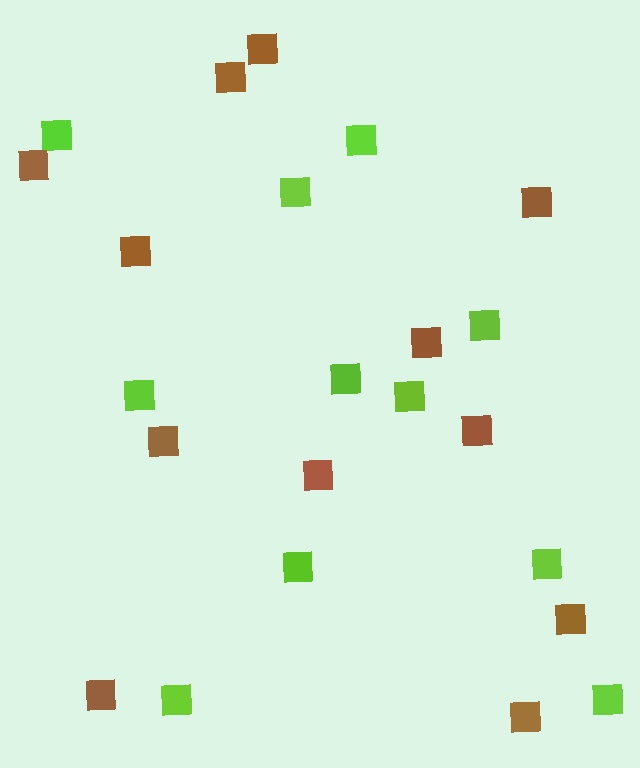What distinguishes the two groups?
There are 2 groups: one group of lime squares (11) and one group of brown squares (12).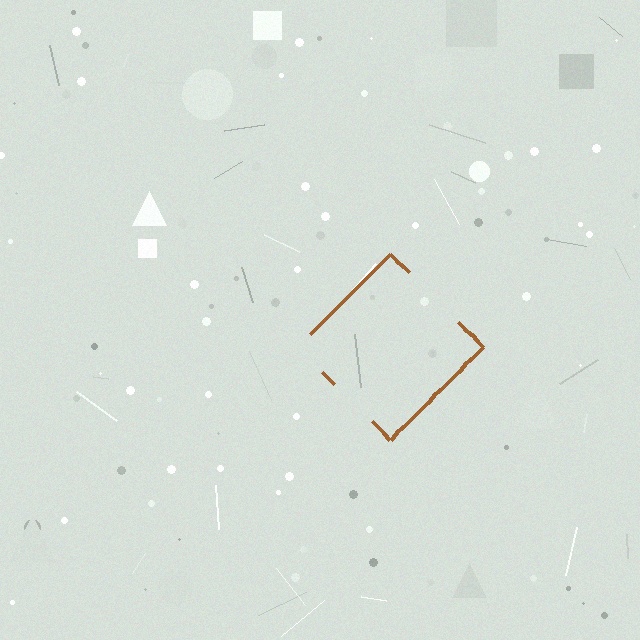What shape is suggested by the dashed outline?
The dashed outline suggests a diamond.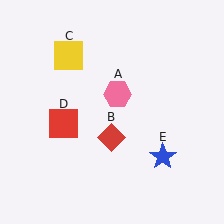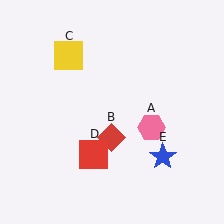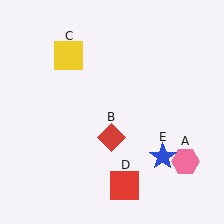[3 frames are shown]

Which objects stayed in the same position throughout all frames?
Red diamond (object B) and yellow square (object C) and blue star (object E) remained stationary.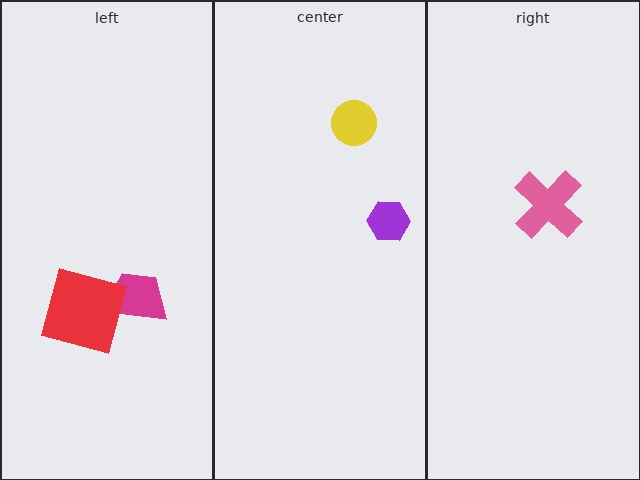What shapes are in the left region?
The magenta trapezoid, the red square.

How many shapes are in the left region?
2.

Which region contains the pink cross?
The right region.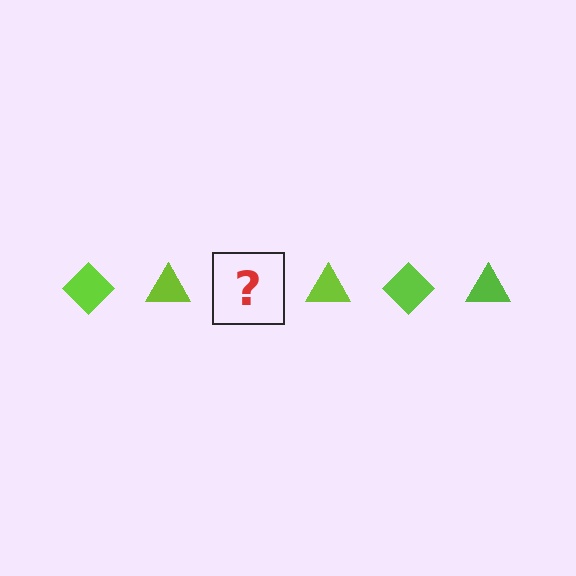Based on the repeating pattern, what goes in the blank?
The blank should be a lime diamond.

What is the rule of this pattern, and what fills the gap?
The rule is that the pattern cycles through diamond, triangle shapes in lime. The gap should be filled with a lime diamond.